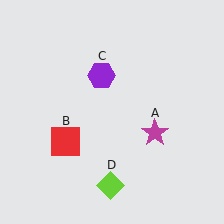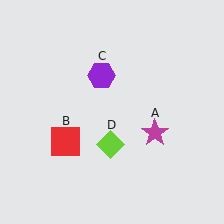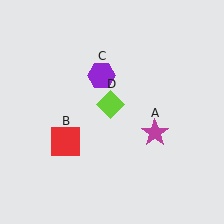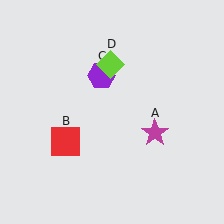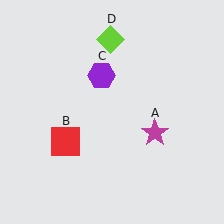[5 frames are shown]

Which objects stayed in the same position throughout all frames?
Magenta star (object A) and red square (object B) and purple hexagon (object C) remained stationary.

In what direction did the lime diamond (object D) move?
The lime diamond (object D) moved up.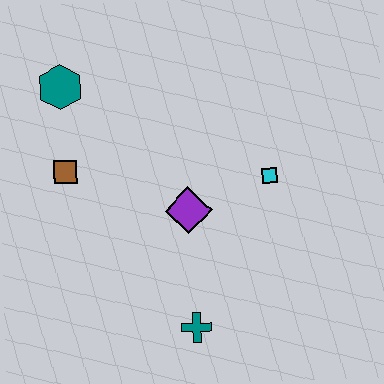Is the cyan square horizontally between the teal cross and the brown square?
No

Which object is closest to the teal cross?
The purple diamond is closest to the teal cross.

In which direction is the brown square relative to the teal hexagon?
The brown square is below the teal hexagon.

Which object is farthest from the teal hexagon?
The teal cross is farthest from the teal hexagon.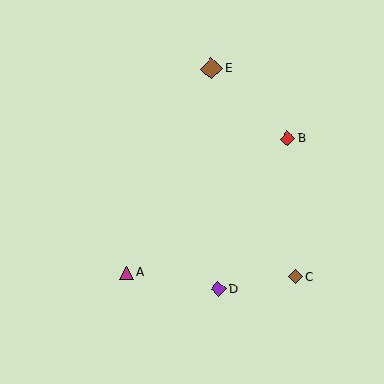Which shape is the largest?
The brown diamond (labeled E) is the largest.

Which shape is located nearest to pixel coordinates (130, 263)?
The magenta triangle (labeled A) at (127, 273) is nearest to that location.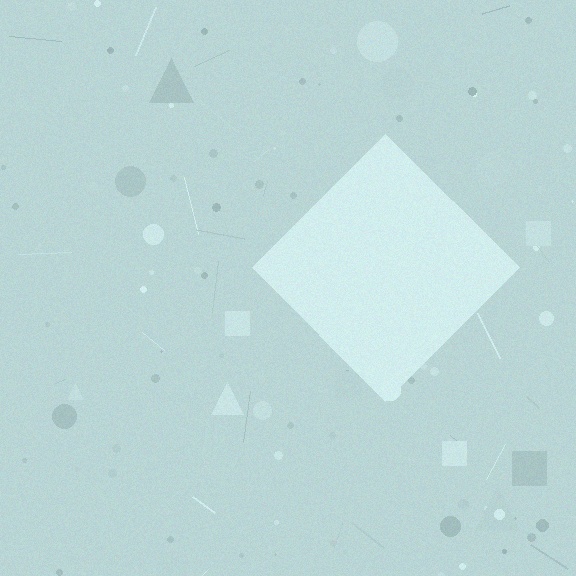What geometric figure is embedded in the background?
A diamond is embedded in the background.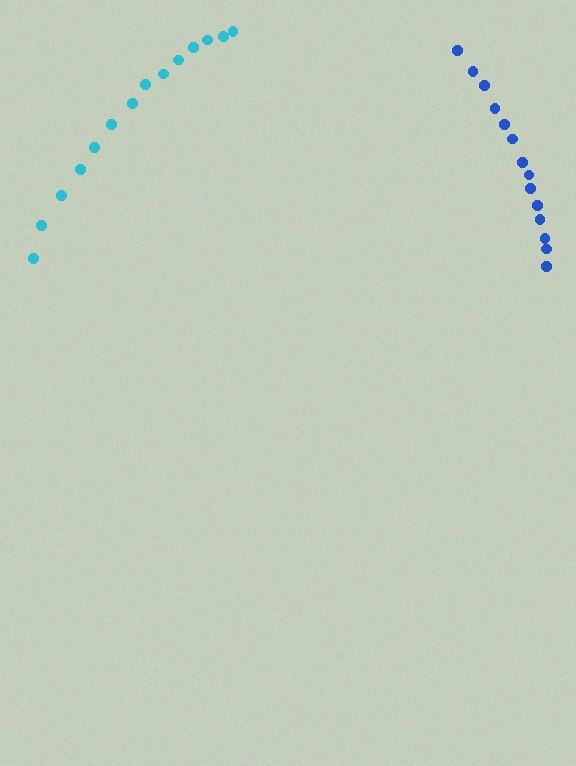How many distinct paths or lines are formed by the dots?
There are 2 distinct paths.